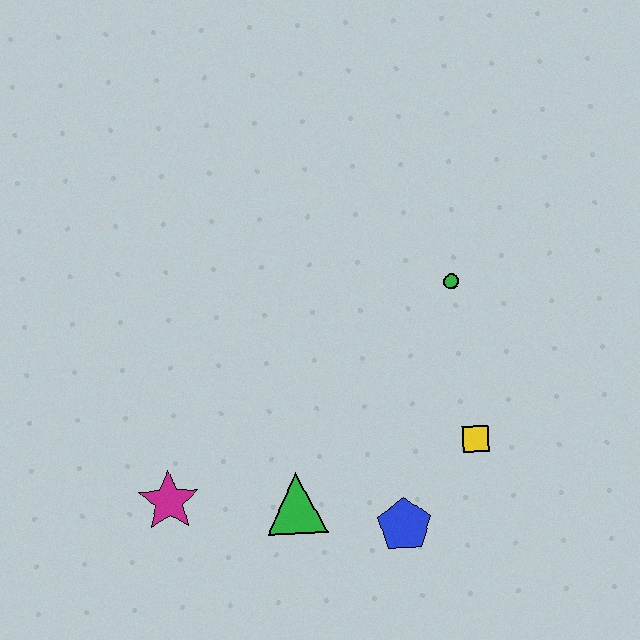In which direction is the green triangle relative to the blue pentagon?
The green triangle is to the left of the blue pentagon.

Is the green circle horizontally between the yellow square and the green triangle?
Yes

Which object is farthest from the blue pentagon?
The green circle is farthest from the blue pentagon.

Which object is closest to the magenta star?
The green triangle is closest to the magenta star.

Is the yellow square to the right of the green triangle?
Yes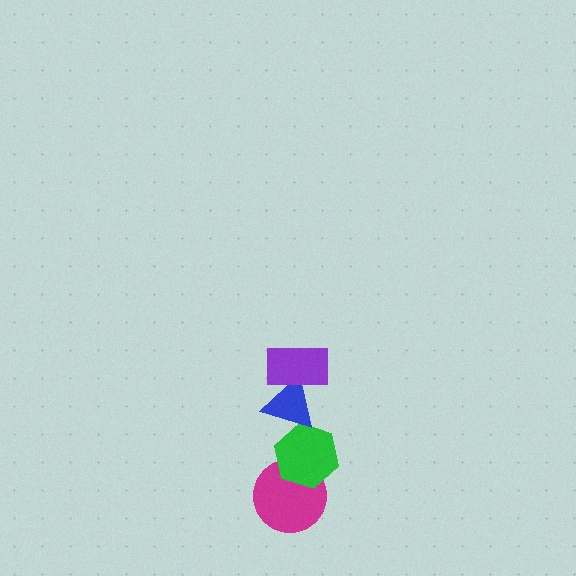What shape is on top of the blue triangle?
The purple rectangle is on top of the blue triangle.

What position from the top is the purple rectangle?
The purple rectangle is 1st from the top.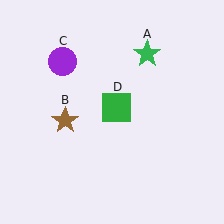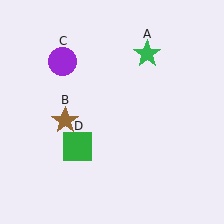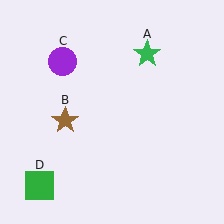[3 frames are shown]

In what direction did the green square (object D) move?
The green square (object D) moved down and to the left.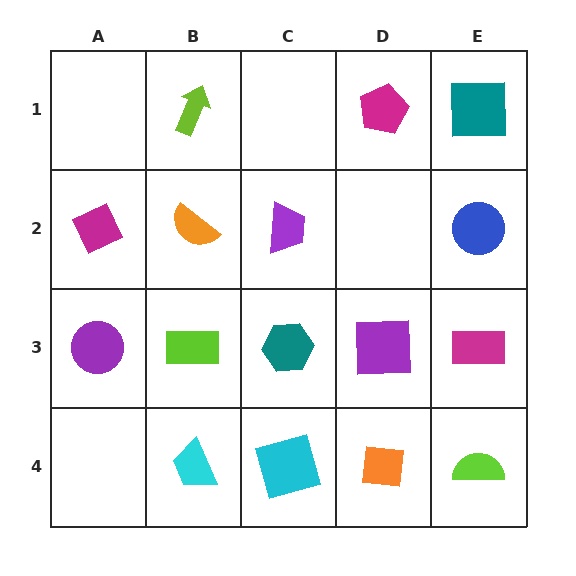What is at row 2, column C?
A purple trapezoid.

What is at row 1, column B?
A lime arrow.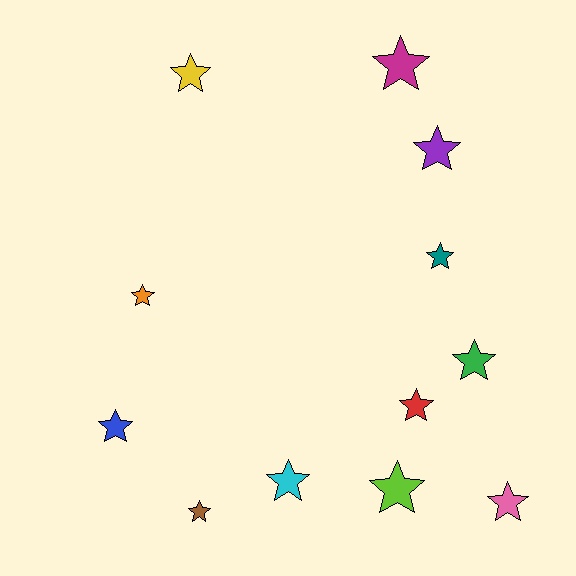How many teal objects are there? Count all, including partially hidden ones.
There is 1 teal object.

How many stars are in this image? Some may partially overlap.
There are 12 stars.